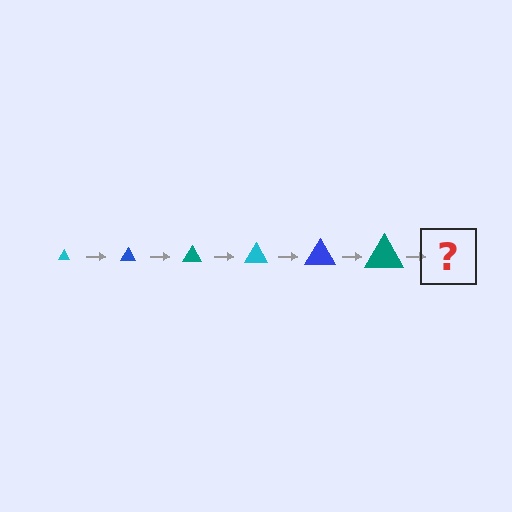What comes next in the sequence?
The next element should be a cyan triangle, larger than the previous one.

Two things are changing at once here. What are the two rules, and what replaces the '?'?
The two rules are that the triangle grows larger each step and the color cycles through cyan, blue, and teal. The '?' should be a cyan triangle, larger than the previous one.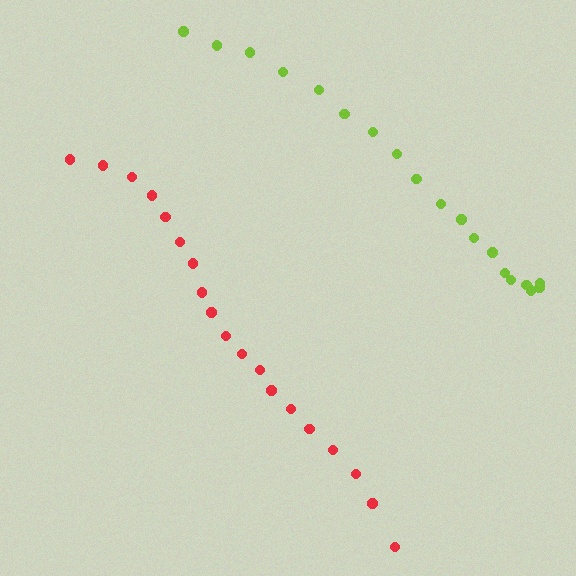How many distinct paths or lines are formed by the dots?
There are 2 distinct paths.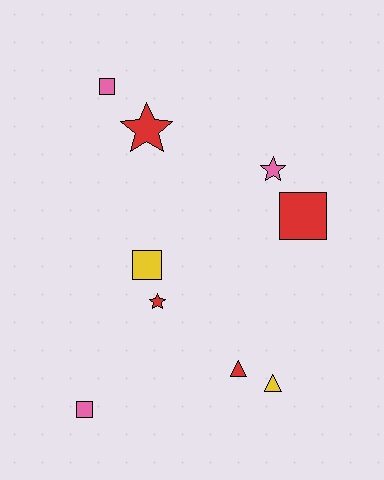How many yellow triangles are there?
There is 1 yellow triangle.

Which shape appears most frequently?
Square, with 4 objects.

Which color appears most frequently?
Red, with 4 objects.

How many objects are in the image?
There are 9 objects.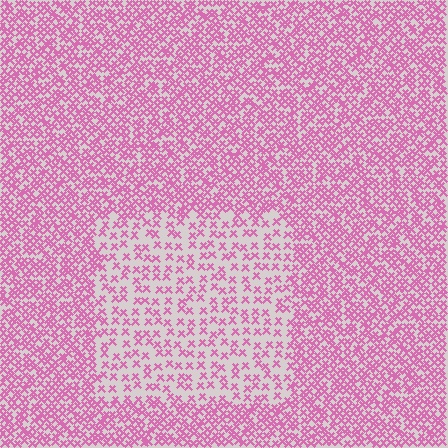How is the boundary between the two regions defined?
The boundary is defined by a change in element density (approximately 2.2x ratio). All elements are the same color, size, and shape.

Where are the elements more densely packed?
The elements are more densely packed outside the rectangle boundary.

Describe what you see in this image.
The image contains small pink elements arranged at two different densities. A rectangle-shaped region is visible where the elements are less densely packed than the surrounding area.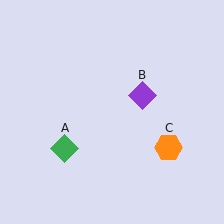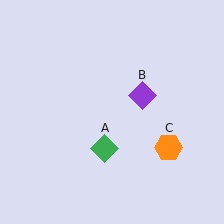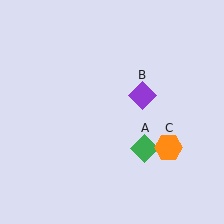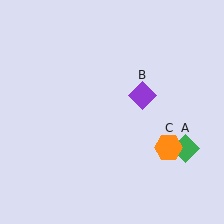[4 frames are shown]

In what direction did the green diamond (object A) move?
The green diamond (object A) moved right.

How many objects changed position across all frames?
1 object changed position: green diamond (object A).